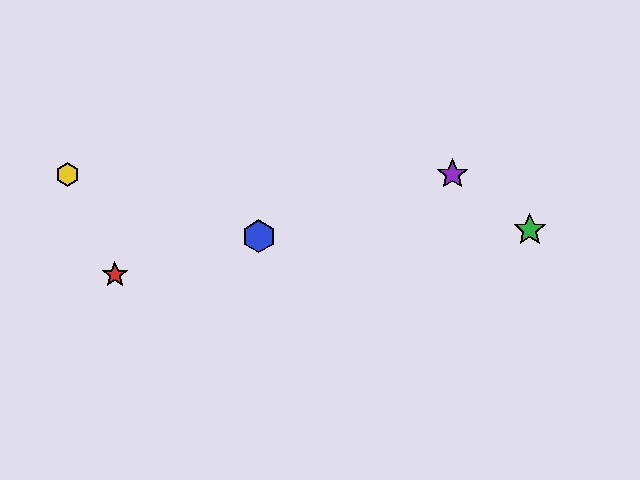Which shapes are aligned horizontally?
The yellow hexagon, the purple star are aligned horizontally.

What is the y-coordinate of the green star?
The green star is at y≈230.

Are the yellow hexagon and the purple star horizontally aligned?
Yes, both are at y≈174.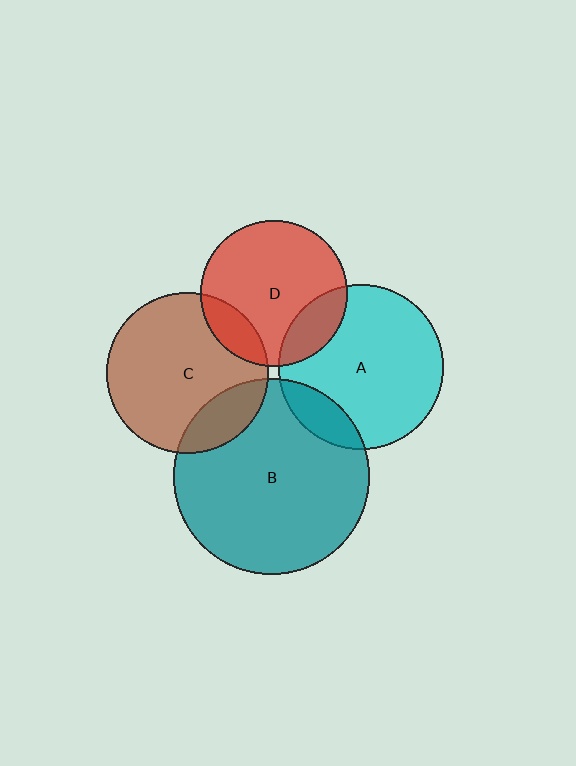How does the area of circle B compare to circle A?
Approximately 1.4 times.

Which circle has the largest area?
Circle B (teal).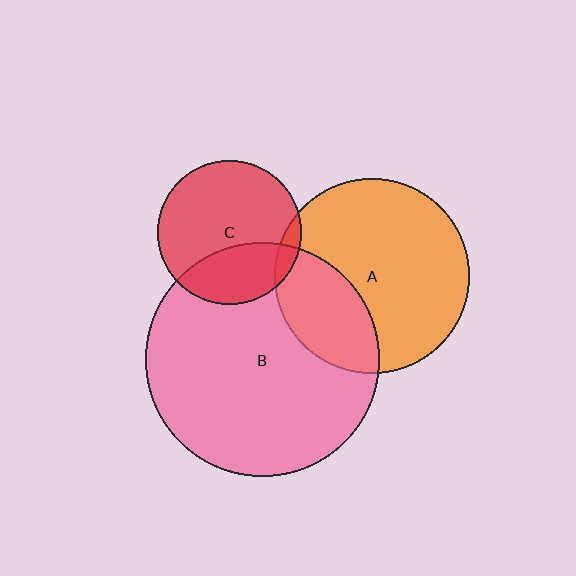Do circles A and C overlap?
Yes.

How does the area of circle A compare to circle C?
Approximately 1.8 times.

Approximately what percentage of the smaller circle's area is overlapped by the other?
Approximately 5%.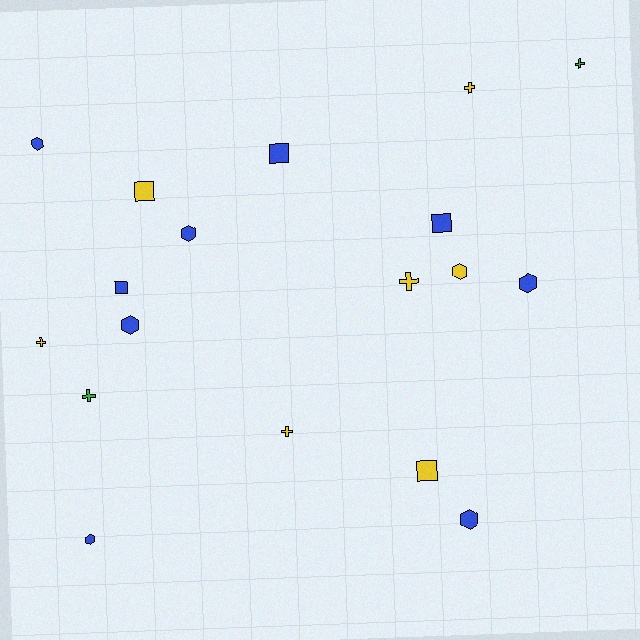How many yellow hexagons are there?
There is 1 yellow hexagon.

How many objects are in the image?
There are 18 objects.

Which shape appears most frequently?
Hexagon, with 7 objects.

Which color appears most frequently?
Blue, with 9 objects.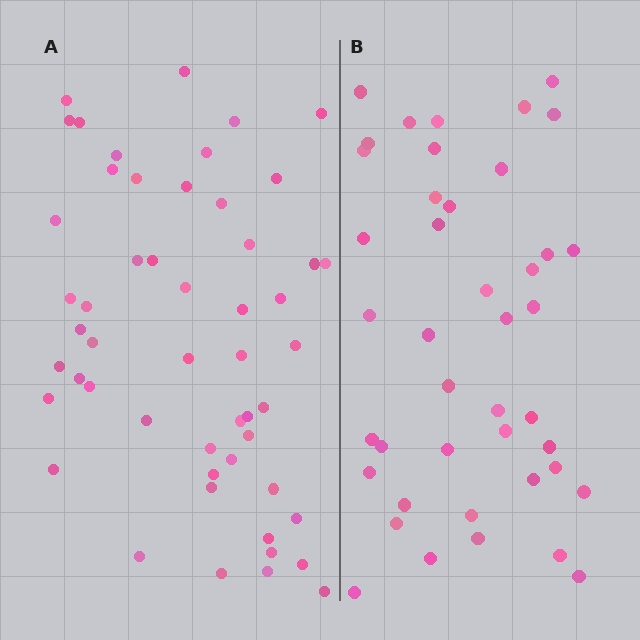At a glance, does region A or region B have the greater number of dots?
Region A (the left region) has more dots.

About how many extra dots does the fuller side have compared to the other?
Region A has roughly 10 or so more dots than region B.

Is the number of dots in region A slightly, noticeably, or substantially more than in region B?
Region A has only slightly more — the two regions are fairly close. The ratio is roughly 1.2 to 1.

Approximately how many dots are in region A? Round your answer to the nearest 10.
About 50 dots. (The exact count is 52, which rounds to 50.)